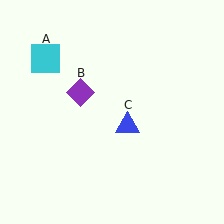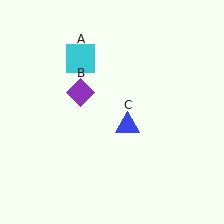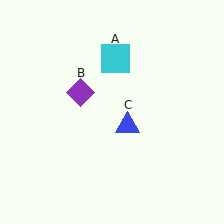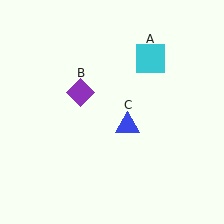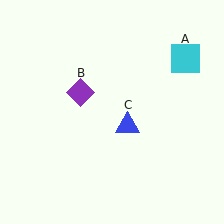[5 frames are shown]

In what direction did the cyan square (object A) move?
The cyan square (object A) moved right.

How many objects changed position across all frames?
1 object changed position: cyan square (object A).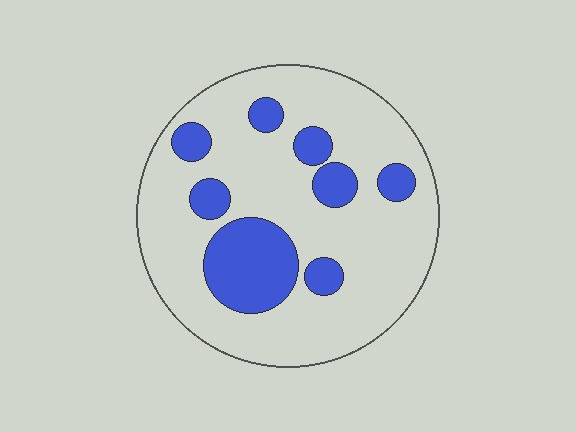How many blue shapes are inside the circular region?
8.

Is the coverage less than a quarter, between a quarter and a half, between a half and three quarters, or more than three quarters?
Less than a quarter.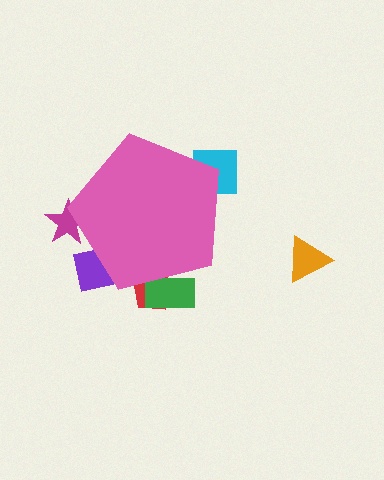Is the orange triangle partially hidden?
No, the orange triangle is fully visible.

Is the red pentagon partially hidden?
Yes, the red pentagon is partially hidden behind the pink pentagon.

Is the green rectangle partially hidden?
Yes, the green rectangle is partially hidden behind the pink pentagon.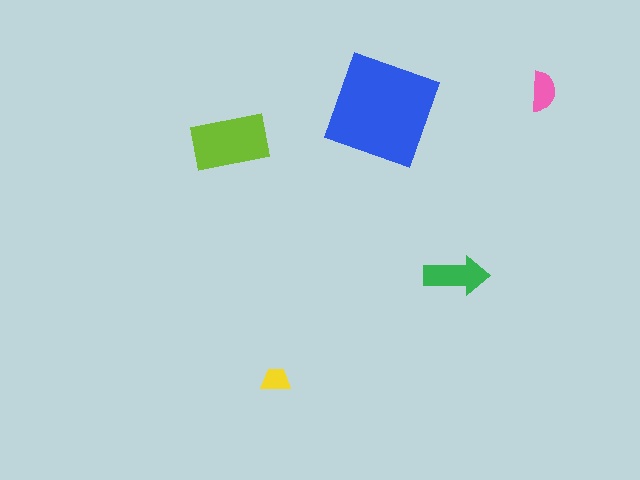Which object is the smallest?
The yellow trapezoid.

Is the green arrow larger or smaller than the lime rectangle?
Smaller.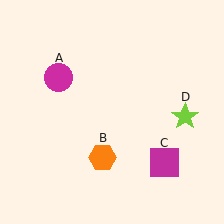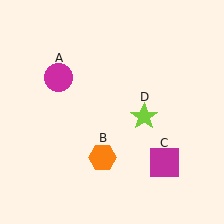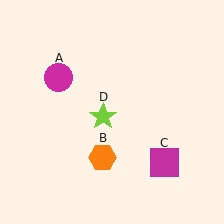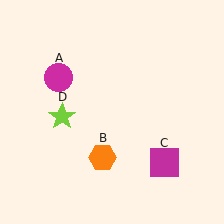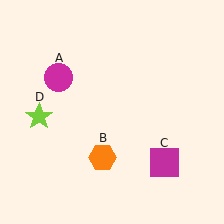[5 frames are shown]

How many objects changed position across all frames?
1 object changed position: lime star (object D).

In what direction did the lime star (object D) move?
The lime star (object D) moved left.